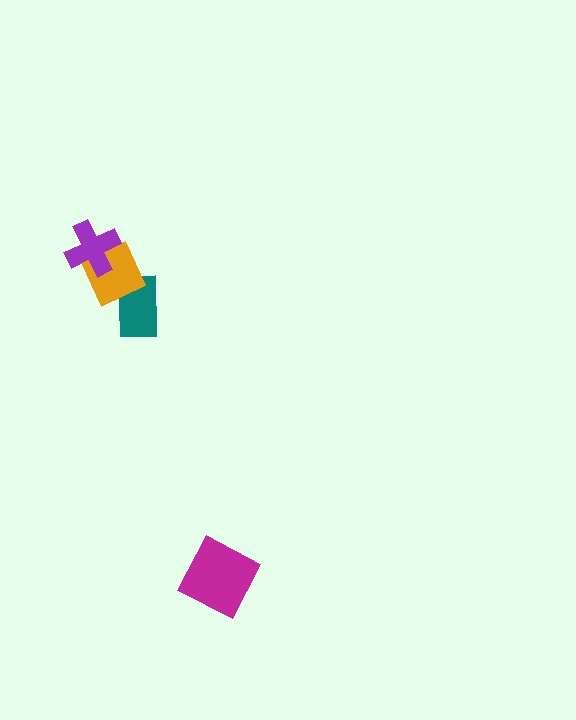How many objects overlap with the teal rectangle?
1 object overlaps with the teal rectangle.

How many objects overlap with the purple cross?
1 object overlaps with the purple cross.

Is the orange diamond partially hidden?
Yes, it is partially covered by another shape.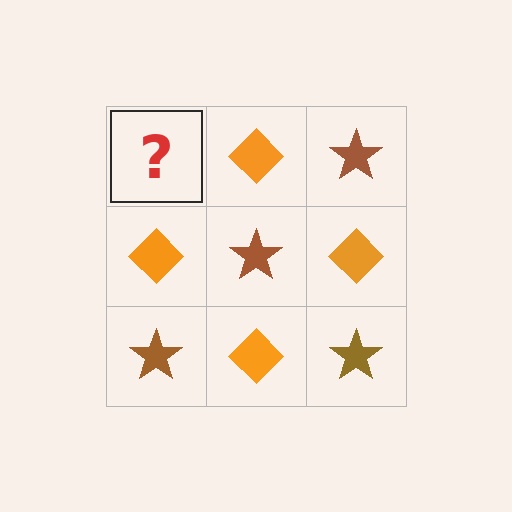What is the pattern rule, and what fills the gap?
The rule is that it alternates brown star and orange diamond in a checkerboard pattern. The gap should be filled with a brown star.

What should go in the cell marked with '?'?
The missing cell should contain a brown star.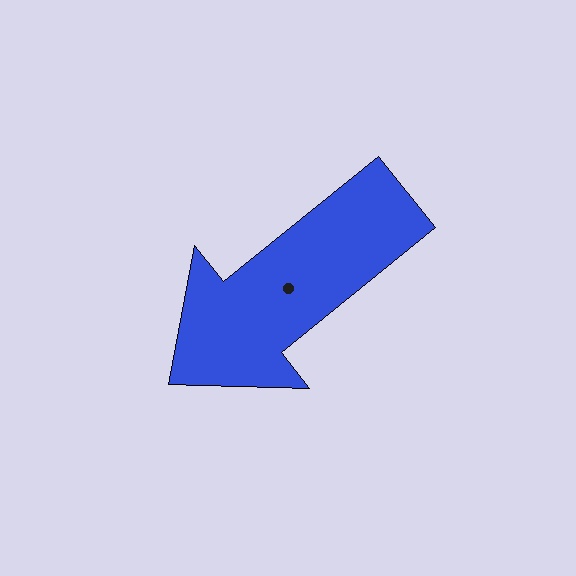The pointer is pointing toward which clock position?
Roughly 8 o'clock.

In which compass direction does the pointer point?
Southwest.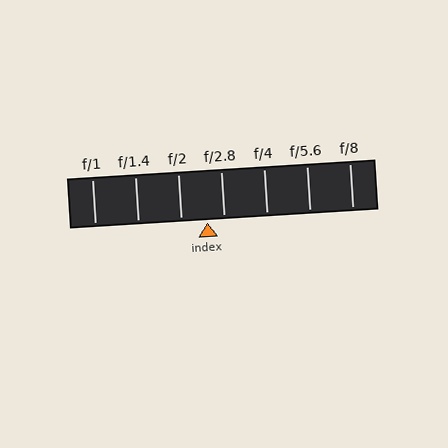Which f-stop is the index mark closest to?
The index mark is closest to f/2.8.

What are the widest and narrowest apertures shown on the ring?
The widest aperture shown is f/1 and the narrowest is f/8.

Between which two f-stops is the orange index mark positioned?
The index mark is between f/2 and f/2.8.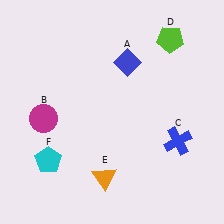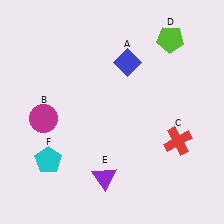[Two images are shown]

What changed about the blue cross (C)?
In Image 1, C is blue. In Image 2, it changed to red.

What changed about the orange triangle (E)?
In Image 1, E is orange. In Image 2, it changed to purple.